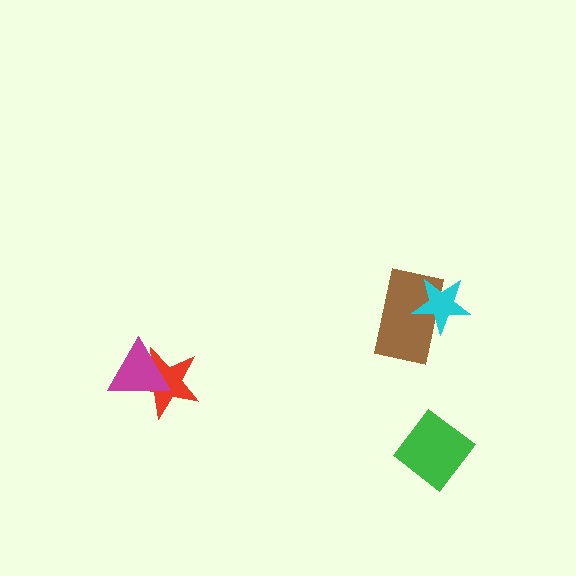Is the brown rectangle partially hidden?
Yes, it is partially covered by another shape.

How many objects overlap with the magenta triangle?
1 object overlaps with the magenta triangle.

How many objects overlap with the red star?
1 object overlaps with the red star.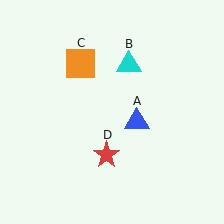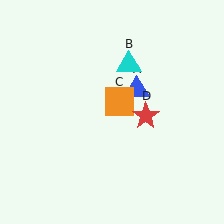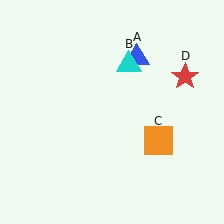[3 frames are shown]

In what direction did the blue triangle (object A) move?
The blue triangle (object A) moved up.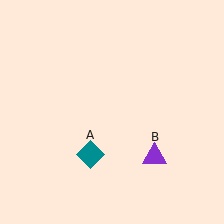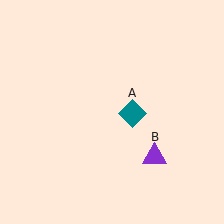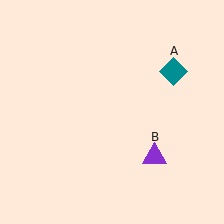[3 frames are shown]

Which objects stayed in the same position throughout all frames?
Purple triangle (object B) remained stationary.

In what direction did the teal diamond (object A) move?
The teal diamond (object A) moved up and to the right.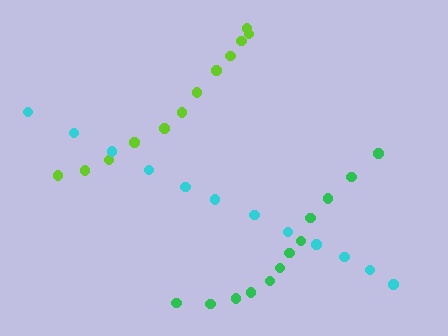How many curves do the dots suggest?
There are 3 distinct paths.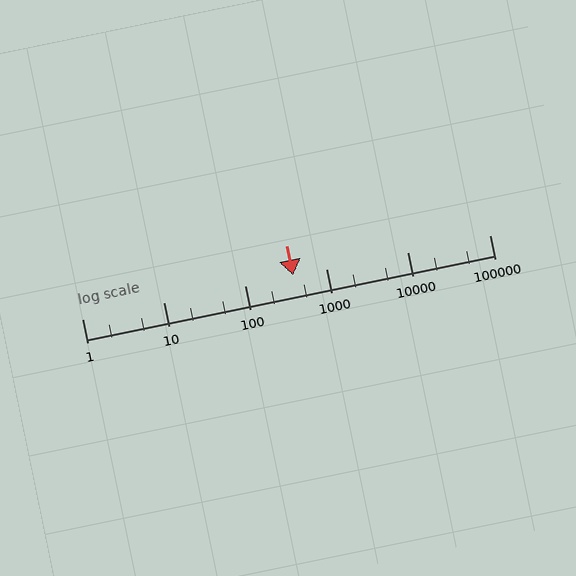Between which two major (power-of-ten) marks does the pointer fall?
The pointer is between 100 and 1000.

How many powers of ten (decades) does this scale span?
The scale spans 5 decades, from 1 to 100000.